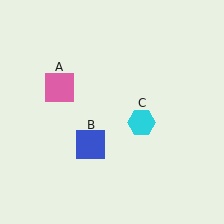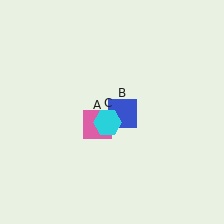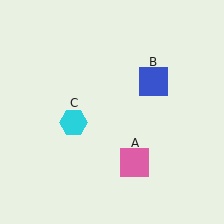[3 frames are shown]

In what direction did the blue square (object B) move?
The blue square (object B) moved up and to the right.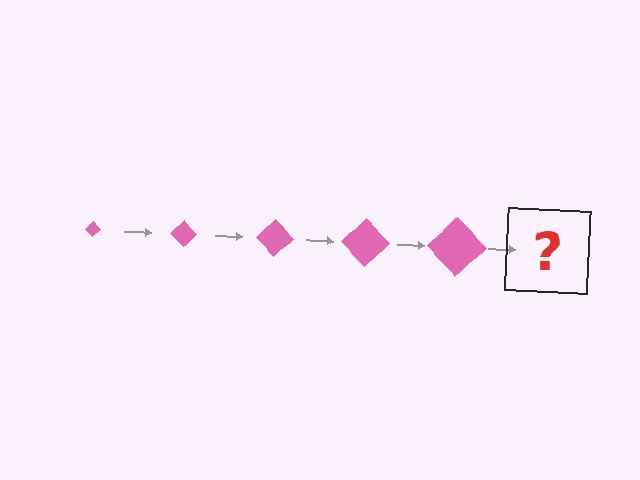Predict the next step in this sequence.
The next step is a pink diamond, larger than the previous one.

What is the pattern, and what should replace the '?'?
The pattern is that the diamond gets progressively larger each step. The '?' should be a pink diamond, larger than the previous one.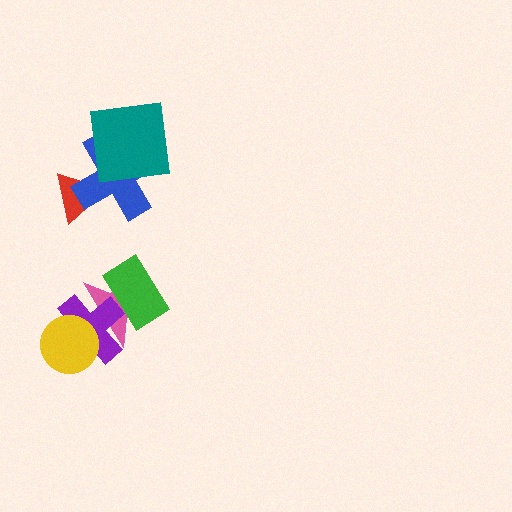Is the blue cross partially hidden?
Yes, it is partially covered by another shape.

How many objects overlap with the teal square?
1 object overlaps with the teal square.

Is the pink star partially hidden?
Yes, it is partially covered by another shape.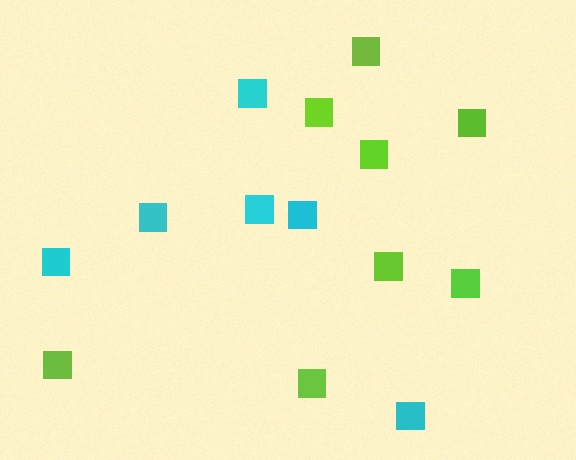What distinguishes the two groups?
There are 2 groups: one group of cyan squares (6) and one group of lime squares (8).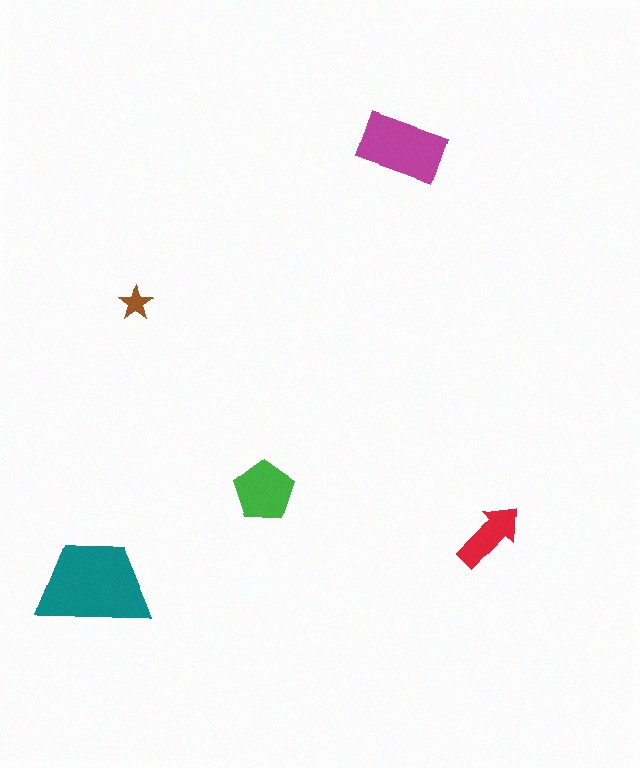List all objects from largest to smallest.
The teal trapezoid, the magenta rectangle, the green pentagon, the red arrow, the brown star.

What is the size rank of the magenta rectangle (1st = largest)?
2nd.